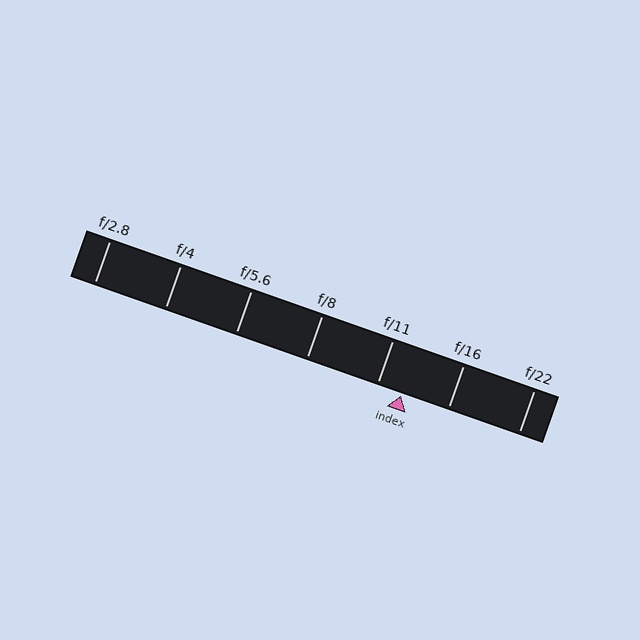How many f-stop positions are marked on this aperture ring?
There are 7 f-stop positions marked.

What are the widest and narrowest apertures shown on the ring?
The widest aperture shown is f/2.8 and the narrowest is f/22.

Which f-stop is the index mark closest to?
The index mark is closest to f/11.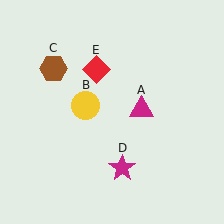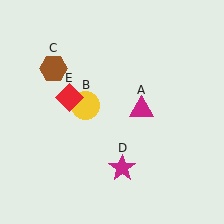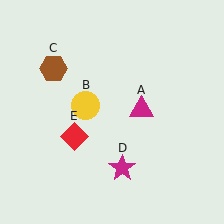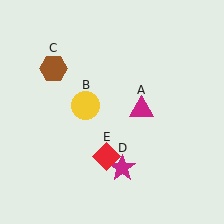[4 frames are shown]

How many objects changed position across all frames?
1 object changed position: red diamond (object E).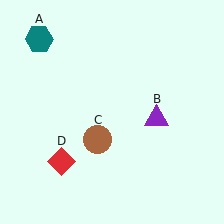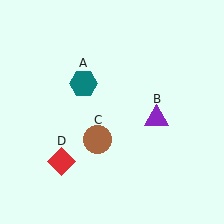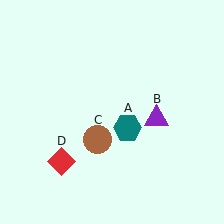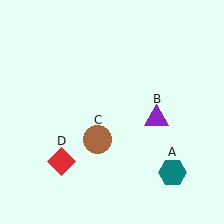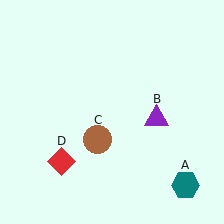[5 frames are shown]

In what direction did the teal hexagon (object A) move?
The teal hexagon (object A) moved down and to the right.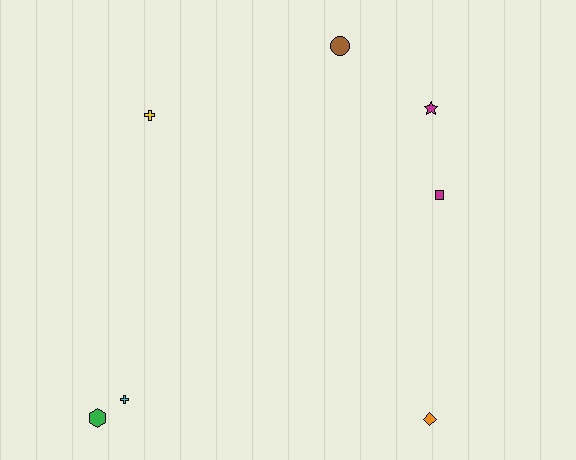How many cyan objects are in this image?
There is 1 cyan object.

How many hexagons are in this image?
There is 1 hexagon.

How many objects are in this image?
There are 7 objects.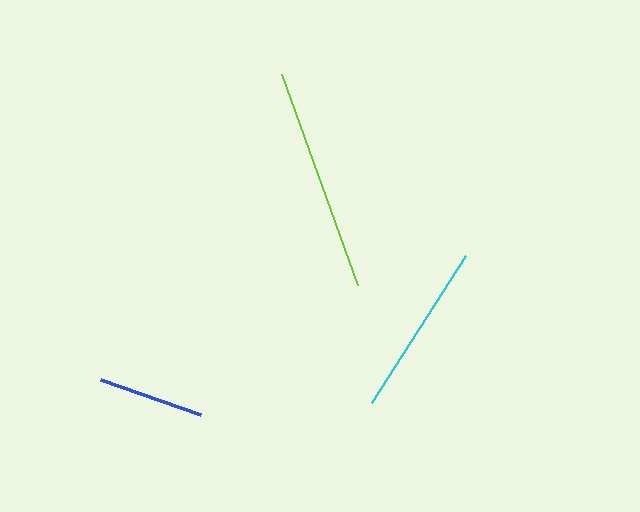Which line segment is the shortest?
The blue line is the shortest at approximately 105 pixels.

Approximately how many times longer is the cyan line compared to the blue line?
The cyan line is approximately 1.7 times the length of the blue line.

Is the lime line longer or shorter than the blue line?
The lime line is longer than the blue line.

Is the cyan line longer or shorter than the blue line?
The cyan line is longer than the blue line.